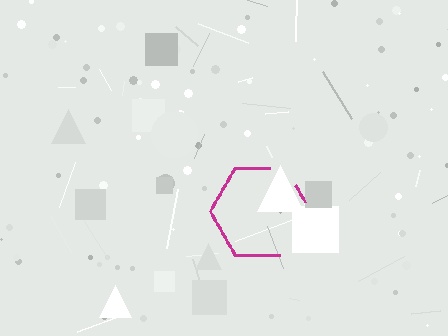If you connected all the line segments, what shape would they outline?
They would outline a hexagon.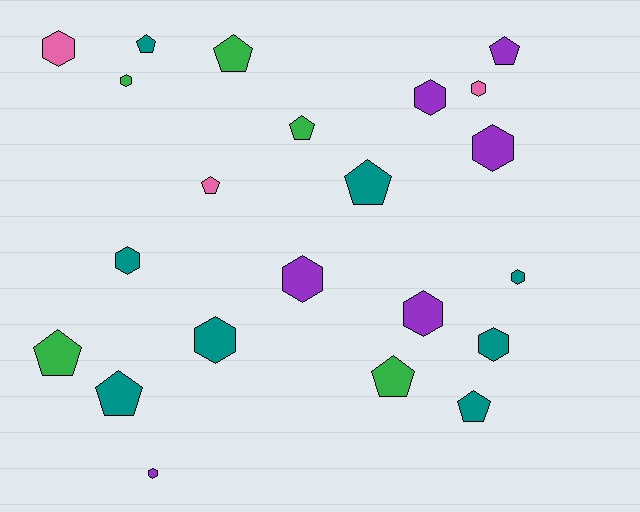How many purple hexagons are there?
There are 5 purple hexagons.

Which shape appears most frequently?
Hexagon, with 12 objects.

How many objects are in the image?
There are 22 objects.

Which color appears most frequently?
Teal, with 8 objects.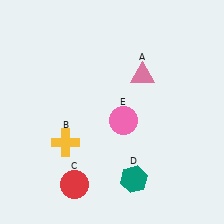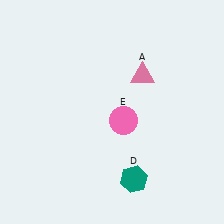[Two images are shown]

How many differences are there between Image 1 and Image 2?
There are 2 differences between the two images.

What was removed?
The yellow cross (B), the red circle (C) were removed in Image 2.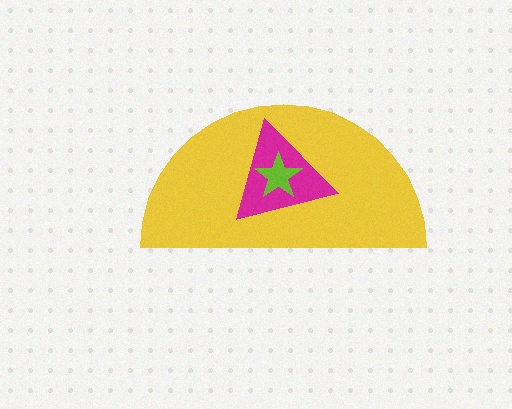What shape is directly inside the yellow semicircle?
The magenta triangle.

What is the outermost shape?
The yellow semicircle.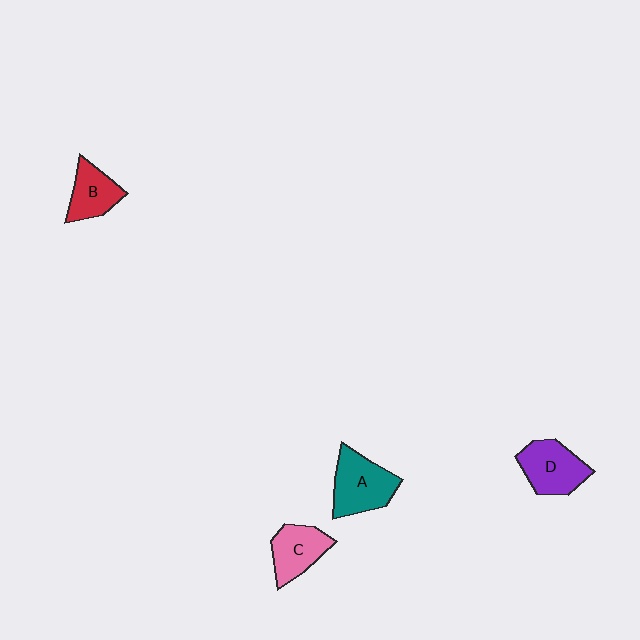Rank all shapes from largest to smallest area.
From largest to smallest: A (teal), D (purple), C (pink), B (red).